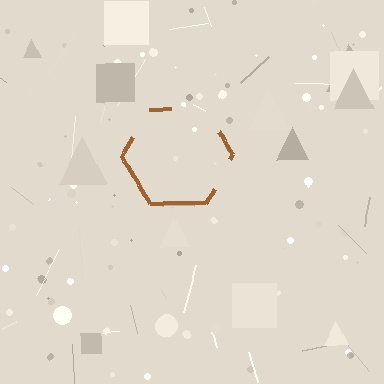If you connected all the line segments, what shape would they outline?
They would outline a hexagon.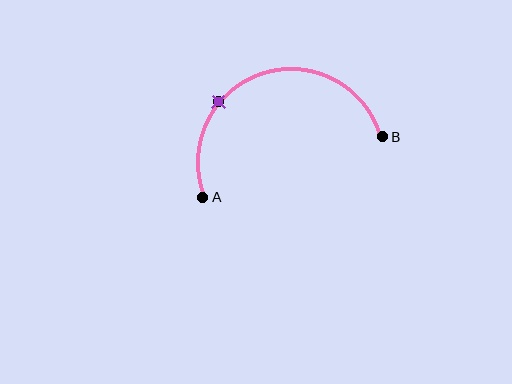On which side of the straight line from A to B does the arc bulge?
The arc bulges above the straight line connecting A and B.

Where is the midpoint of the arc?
The arc midpoint is the point on the curve farthest from the straight line joining A and B. It sits above that line.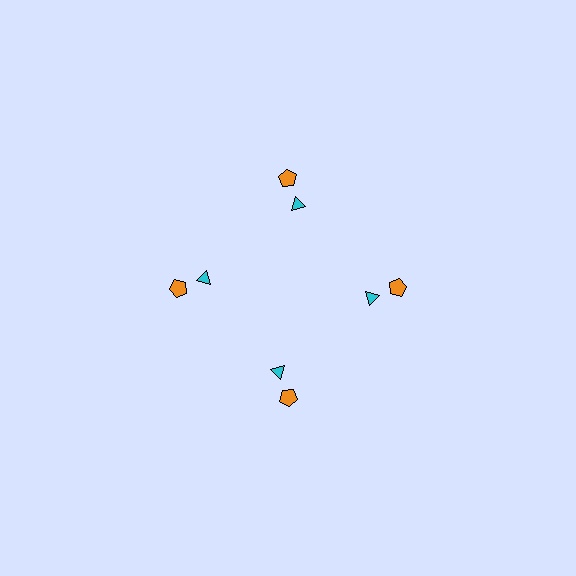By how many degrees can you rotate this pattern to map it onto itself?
The pattern maps onto itself every 90 degrees of rotation.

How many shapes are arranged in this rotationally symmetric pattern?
There are 8 shapes, arranged in 4 groups of 2.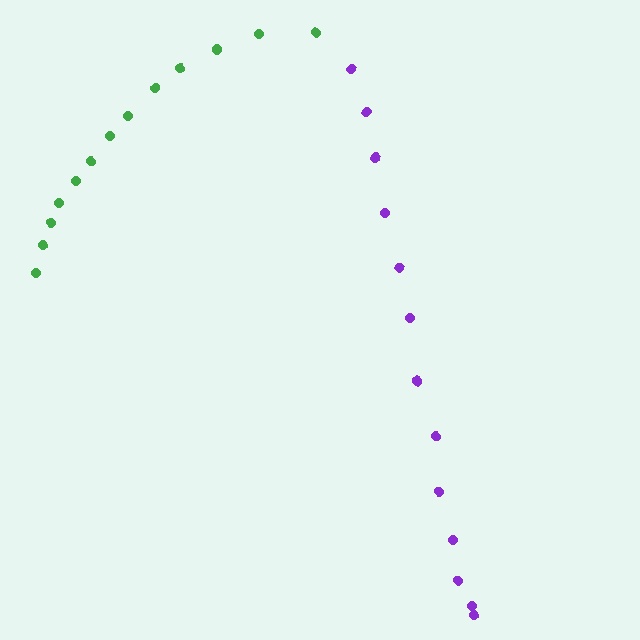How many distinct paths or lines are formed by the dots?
There are 2 distinct paths.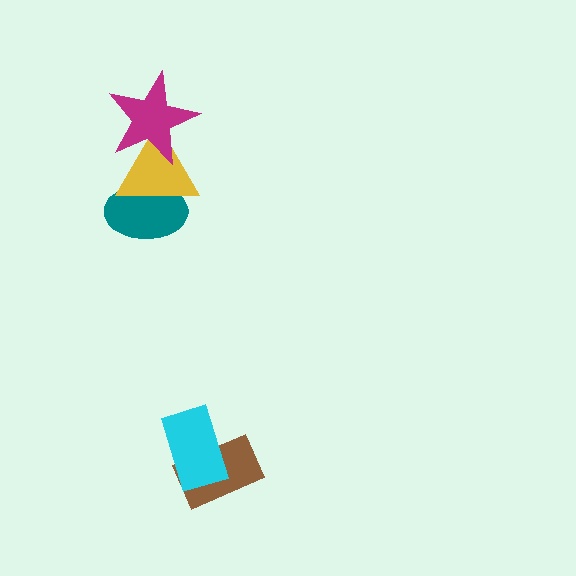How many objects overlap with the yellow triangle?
2 objects overlap with the yellow triangle.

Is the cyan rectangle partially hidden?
No, no other shape covers it.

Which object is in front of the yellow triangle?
The magenta star is in front of the yellow triangle.